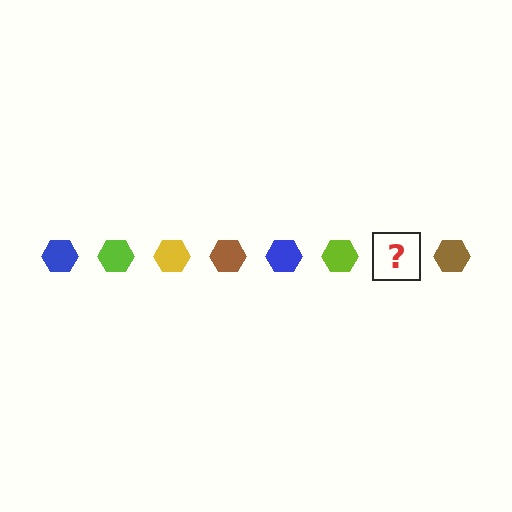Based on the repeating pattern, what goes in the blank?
The blank should be a yellow hexagon.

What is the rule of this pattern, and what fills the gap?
The rule is that the pattern cycles through blue, lime, yellow, brown hexagons. The gap should be filled with a yellow hexagon.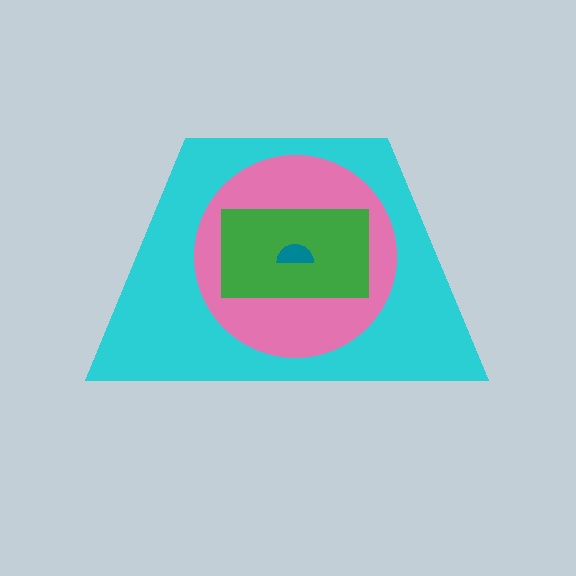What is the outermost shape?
The cyan trapezoid.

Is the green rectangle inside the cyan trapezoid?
Yes.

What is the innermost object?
The teal semicircle.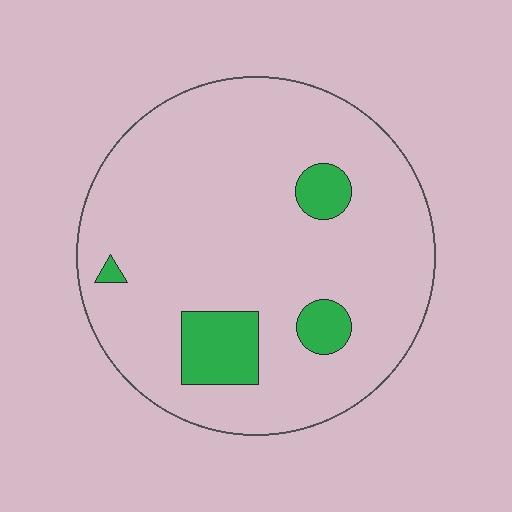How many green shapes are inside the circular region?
4.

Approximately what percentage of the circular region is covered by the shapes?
Approximately 10%.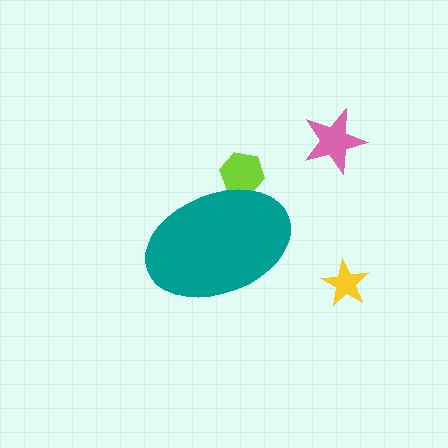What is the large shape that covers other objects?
A teal ellipse.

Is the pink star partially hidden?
No, the pink star is fully visible.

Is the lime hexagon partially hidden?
Yes, the lime hexagon is partially hidden behind the teal ellipse.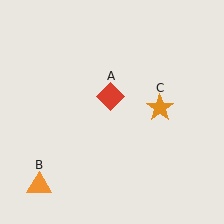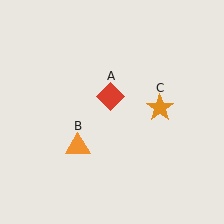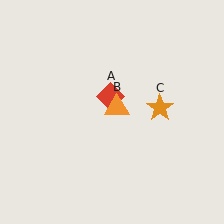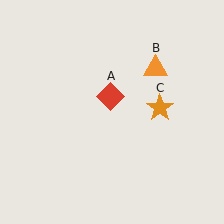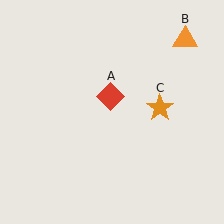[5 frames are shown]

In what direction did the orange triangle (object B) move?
The orange triangle (object B) moved up and to the right.